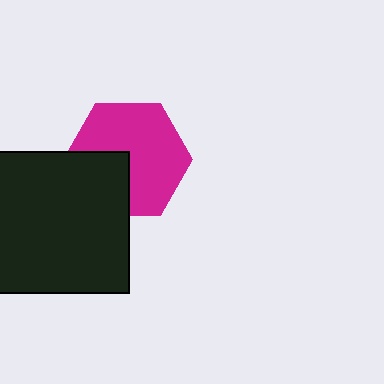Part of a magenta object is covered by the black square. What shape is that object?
It is a hexagon.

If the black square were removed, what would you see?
You would see the complete magenta hexagon.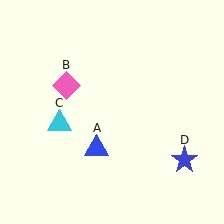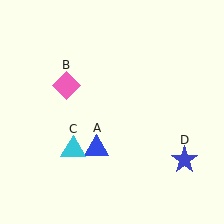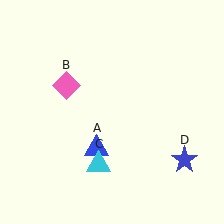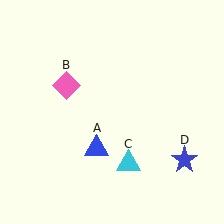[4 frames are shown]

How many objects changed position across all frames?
1 object changed position: cyan triangle (object C).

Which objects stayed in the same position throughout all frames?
Blue triangle (object A) and pink diamond (object B) and blue star (object D) remained stationary.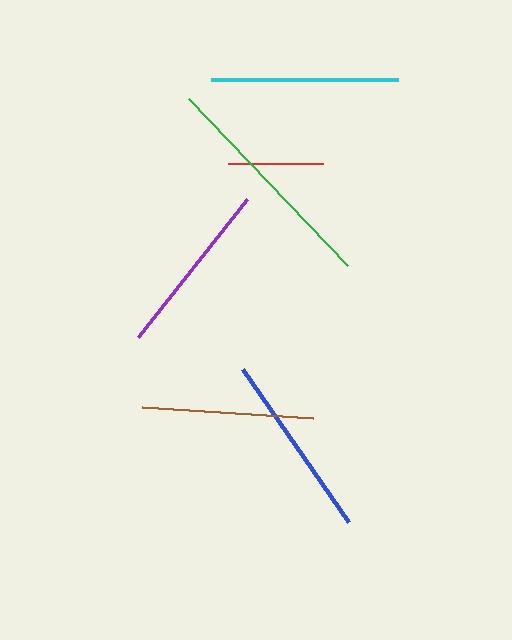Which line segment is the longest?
The green line is the longest at approximately 230 pixels.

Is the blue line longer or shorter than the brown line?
The blue line is longer than the brown line.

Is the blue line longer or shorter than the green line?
The green line is longer than the blue line.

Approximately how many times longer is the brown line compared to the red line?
The brown line is approximately 1.8 times the length of the red line.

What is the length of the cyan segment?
The cyan segment is approximately 187 pixels long.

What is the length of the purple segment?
The purple segment is approximately 176 pixels long.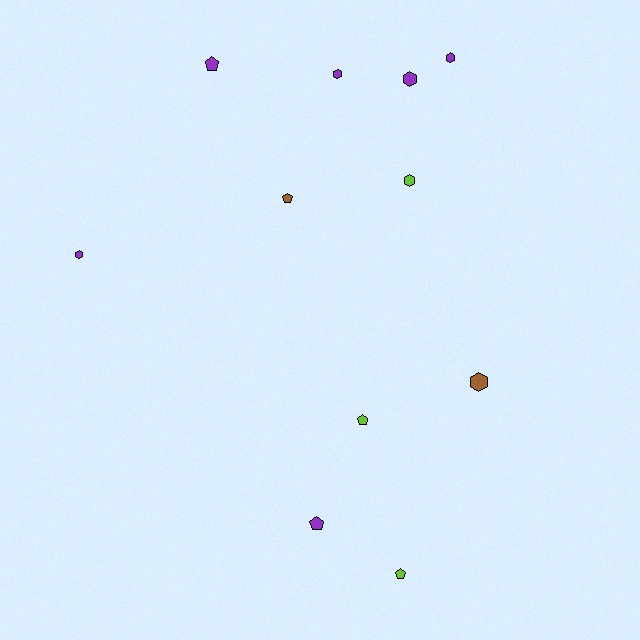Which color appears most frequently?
Purple, with 6 objects.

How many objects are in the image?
There are 11 objects.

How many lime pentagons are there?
There are 2 lime pentagons.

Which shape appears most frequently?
Hexagon, with 6 objects.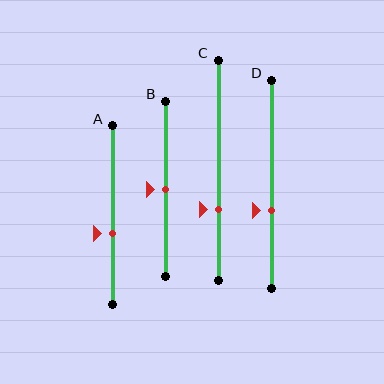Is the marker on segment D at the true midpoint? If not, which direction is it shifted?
No, the marker on segment D is shifted downward by about 12% of the segment length.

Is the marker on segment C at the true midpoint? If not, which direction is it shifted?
No, the marker on segment C is shifted downward by about 18% of the segment length.